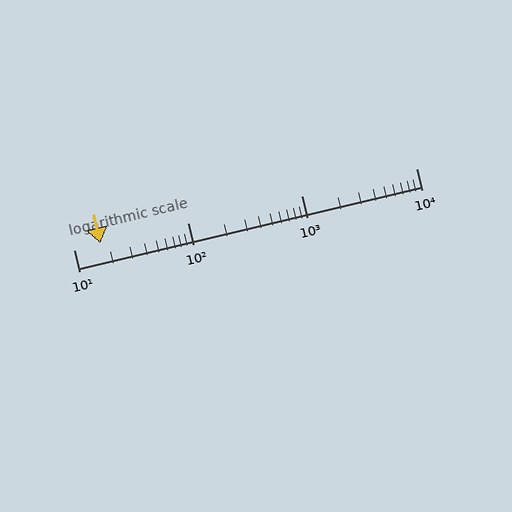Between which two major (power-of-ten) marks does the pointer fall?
The pointer is between 10 and 100.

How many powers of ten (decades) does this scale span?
The scale spans 3 decades, from 10 to 10000.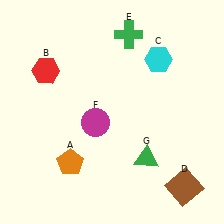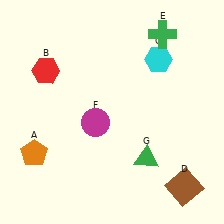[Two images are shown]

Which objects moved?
The objects that moved are: the orange pentagon (A), the green cross (E).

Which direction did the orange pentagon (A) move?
The orange pentagon (A) moved left.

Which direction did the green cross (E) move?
The green cross (E) moved right.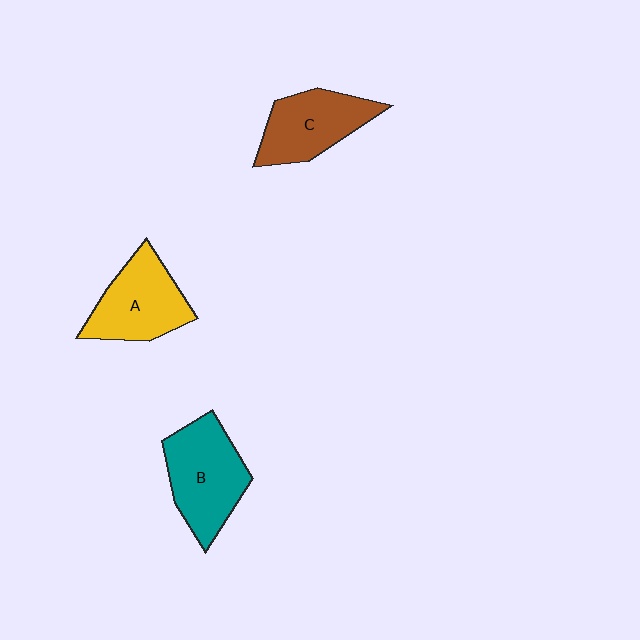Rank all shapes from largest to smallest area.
From largest to smallest: B (teal), A (yellow), C (brown).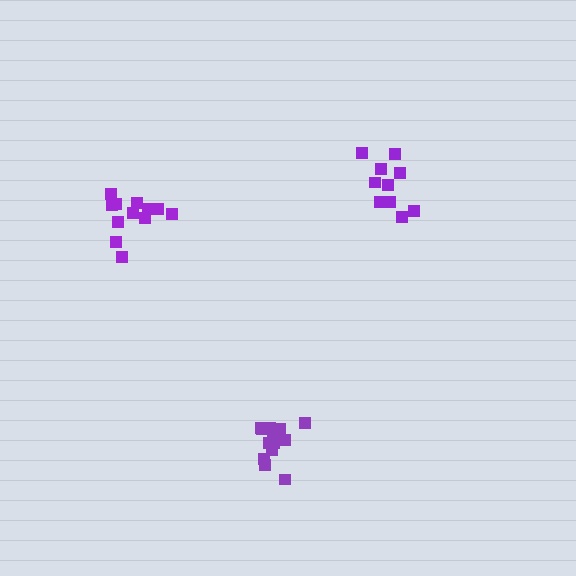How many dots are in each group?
Group 1: 10 dots, Group 2: 12 dots, Group 3: 13 dots (35 total).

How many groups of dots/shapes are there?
There are 3 groups.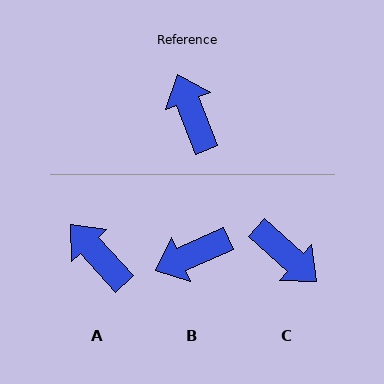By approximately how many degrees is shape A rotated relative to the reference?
Approximately 22 degrees counter-clockwise.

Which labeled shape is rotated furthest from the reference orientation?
C, about 153 degrees away.